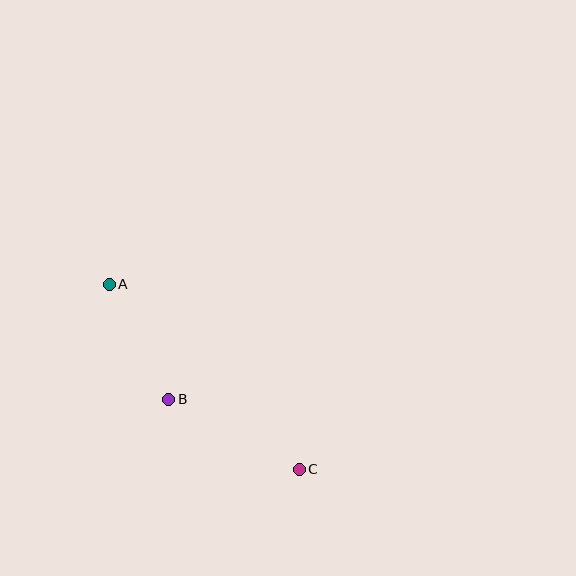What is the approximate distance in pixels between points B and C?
The distance between B and C is approximately 148 pixels.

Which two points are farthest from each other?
Points A and C are farthest from each other.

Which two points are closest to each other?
Points A and B are closest to each other.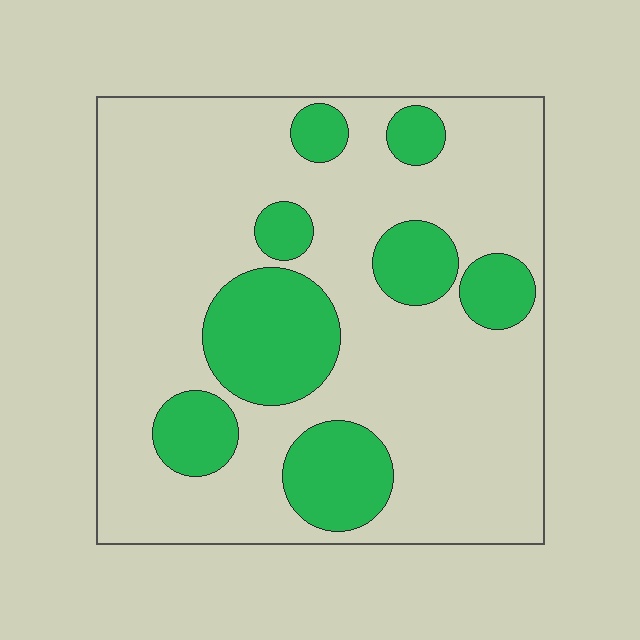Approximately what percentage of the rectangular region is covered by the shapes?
Approximately 25%.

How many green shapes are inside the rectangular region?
8.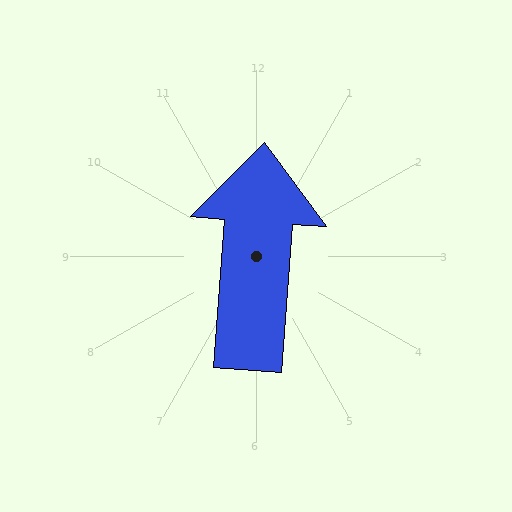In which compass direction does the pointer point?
North.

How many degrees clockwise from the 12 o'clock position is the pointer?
Approximately 4 degrees.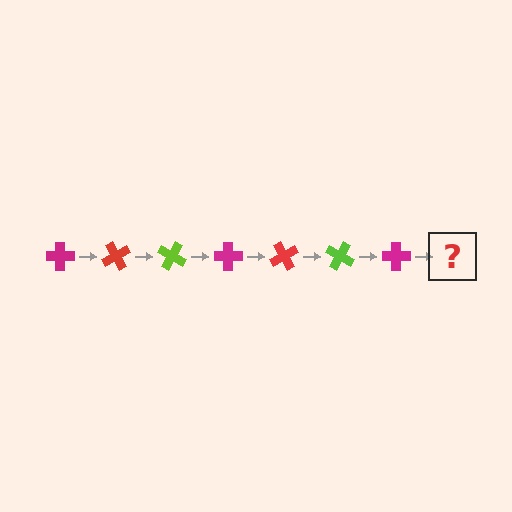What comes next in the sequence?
The next element should be a red cross, rotated 420 degrees from the start.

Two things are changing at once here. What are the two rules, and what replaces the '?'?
The two rules are that it rotates 60 degrees each step and the color cycles through magenta, red, and lime. The '?' should be a red cross, rotated 420 degrees from the start.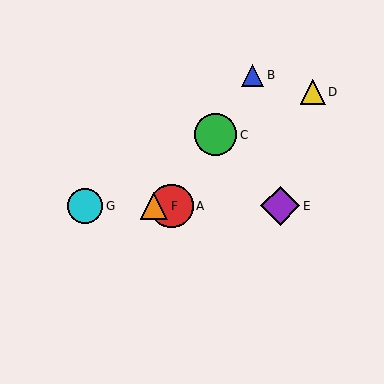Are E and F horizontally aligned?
Yes, both are at y≈206.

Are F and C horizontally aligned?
No, F is at y≈206 and C is at y≈135.